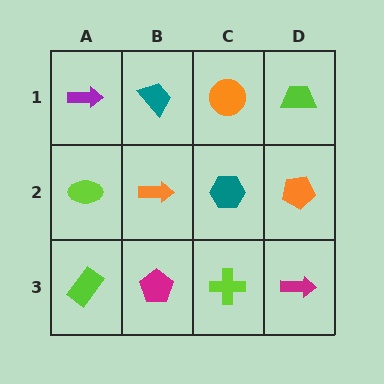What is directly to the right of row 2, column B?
A teal hexagon.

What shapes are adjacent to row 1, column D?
An orange pentagon (row 2, column D), an orange circle (row 1, column C).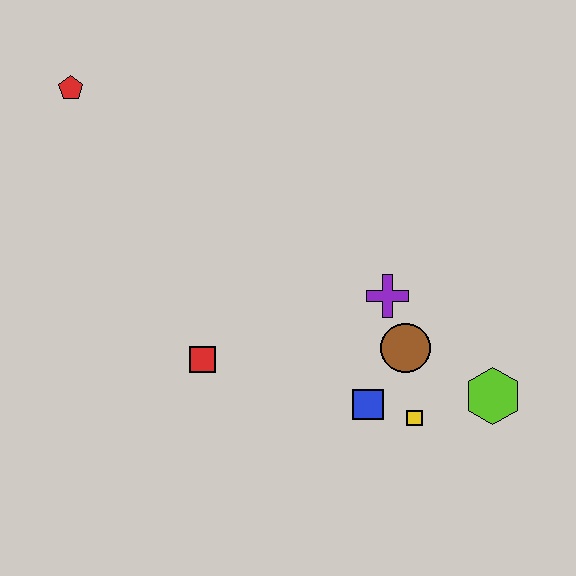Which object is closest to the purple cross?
The brown circle is closest to the purple cross.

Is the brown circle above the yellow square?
Yes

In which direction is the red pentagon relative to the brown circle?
The red pentagon is to the left of the brown circle.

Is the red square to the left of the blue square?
Yes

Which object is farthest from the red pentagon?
The lime hexagon is farthest from the red pentagon.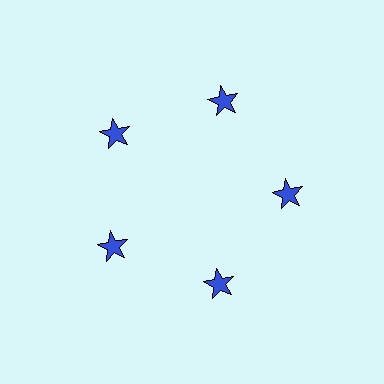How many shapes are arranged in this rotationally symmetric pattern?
There are 5 shapes, arranged in 5 groups of 1.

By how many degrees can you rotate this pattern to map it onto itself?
The pattern maps onto itself every 72 degrees of rotation.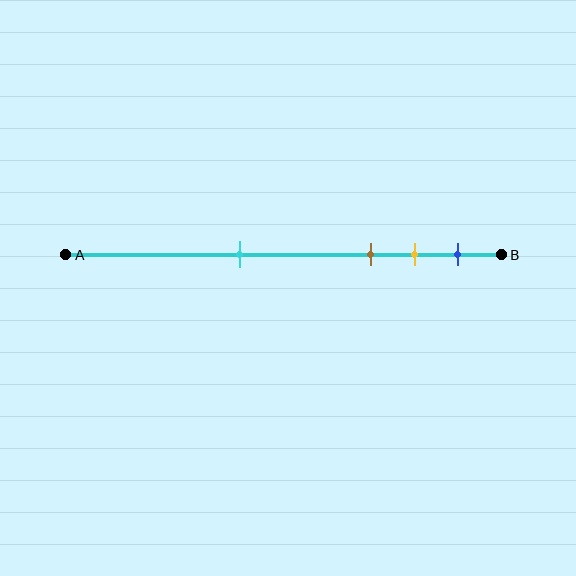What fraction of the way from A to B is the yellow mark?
The yellow mark is approximately 80% (0.8) of the way from A to B.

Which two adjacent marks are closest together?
The yellow and blue marks are the closest adjacent pair.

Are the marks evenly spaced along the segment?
No, the marks are not evenly spaced.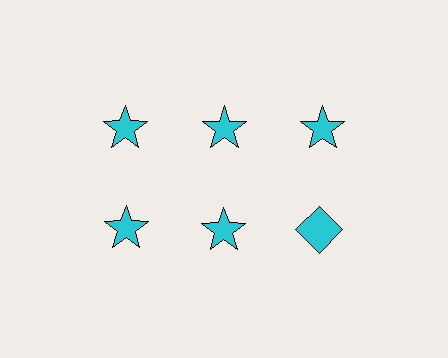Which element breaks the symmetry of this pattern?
The cyan diamond in the second row, center column breaks the symmetry. All other shapes are cyan stars.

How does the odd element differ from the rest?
It has a different shape: diamond instead of star.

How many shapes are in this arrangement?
There are 6 shapes arranged in a grid pattern.